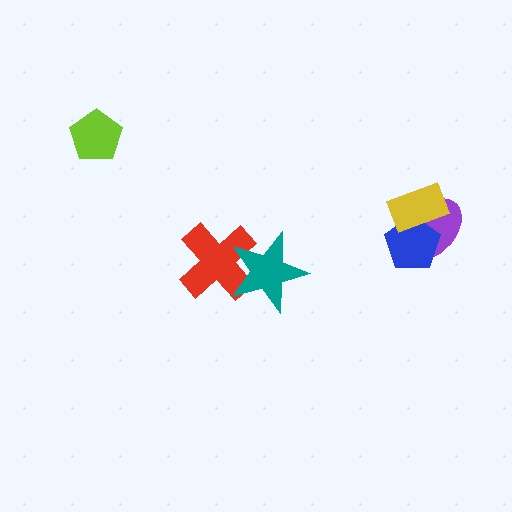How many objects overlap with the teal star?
1 object overlaps with the teal star.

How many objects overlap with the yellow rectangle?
2 objects overlap with the yellow rectangle.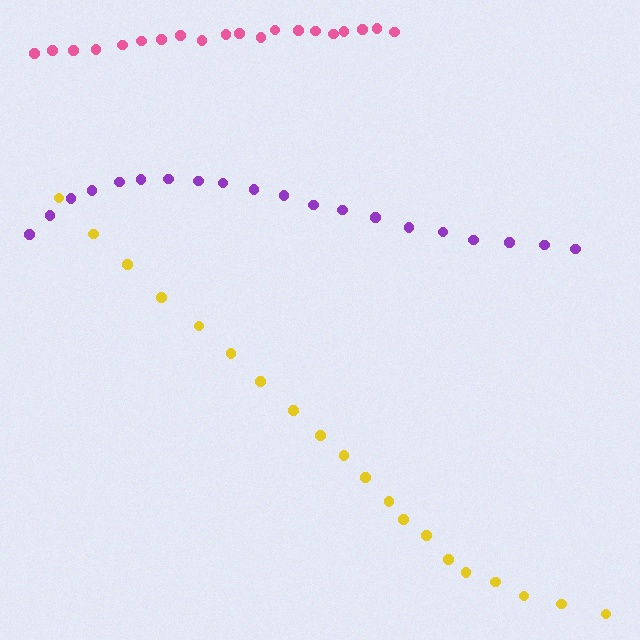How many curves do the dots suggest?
There are 3 distinct paths.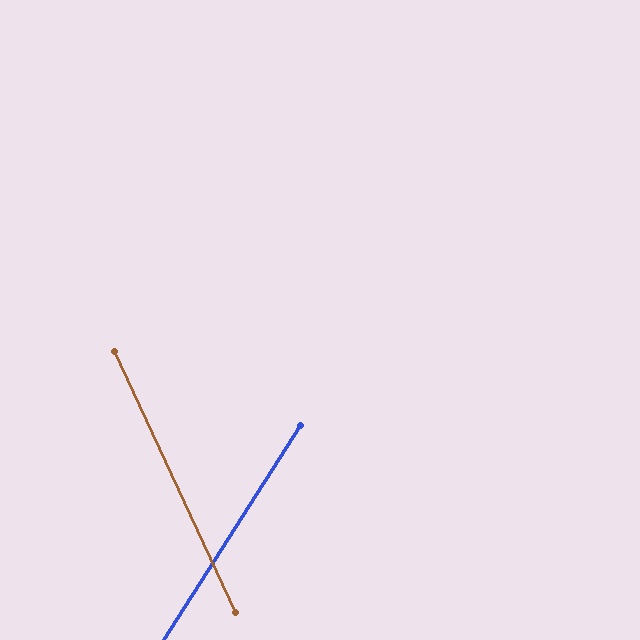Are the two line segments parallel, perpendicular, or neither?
Neither parallel nor perpendicular — they differ by about 57°.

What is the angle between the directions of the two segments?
Approximately 57 degrees.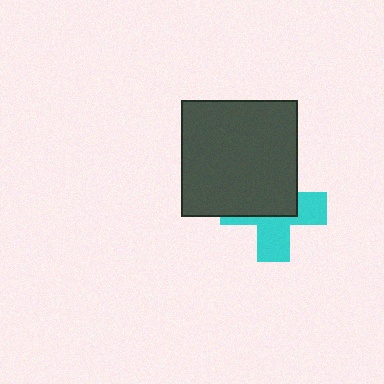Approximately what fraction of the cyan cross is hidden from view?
Roughly 53% of the cyan cross is hidden behind the dark gray square.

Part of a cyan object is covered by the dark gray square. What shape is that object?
It is a cross.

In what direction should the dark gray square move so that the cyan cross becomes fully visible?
The dark gray square should move up. That is the shortest direction to clear the overlap and leave the cyan cross fully visible.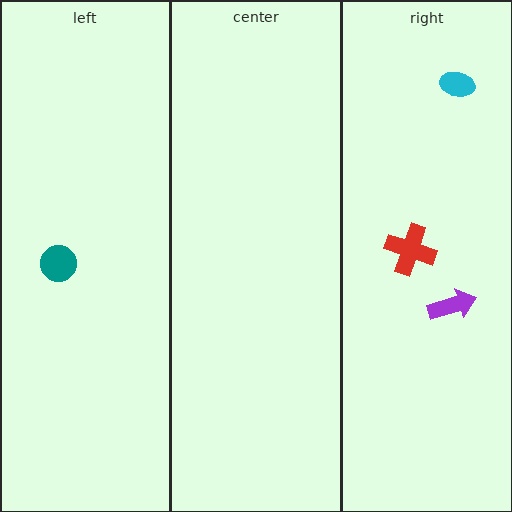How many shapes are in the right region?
3.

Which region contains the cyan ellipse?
The right region.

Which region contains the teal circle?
The left region.